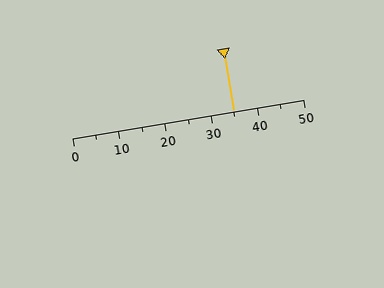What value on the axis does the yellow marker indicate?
The marker indicates approximately 35.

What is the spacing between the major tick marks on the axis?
The major ticks are spaced 10 apart.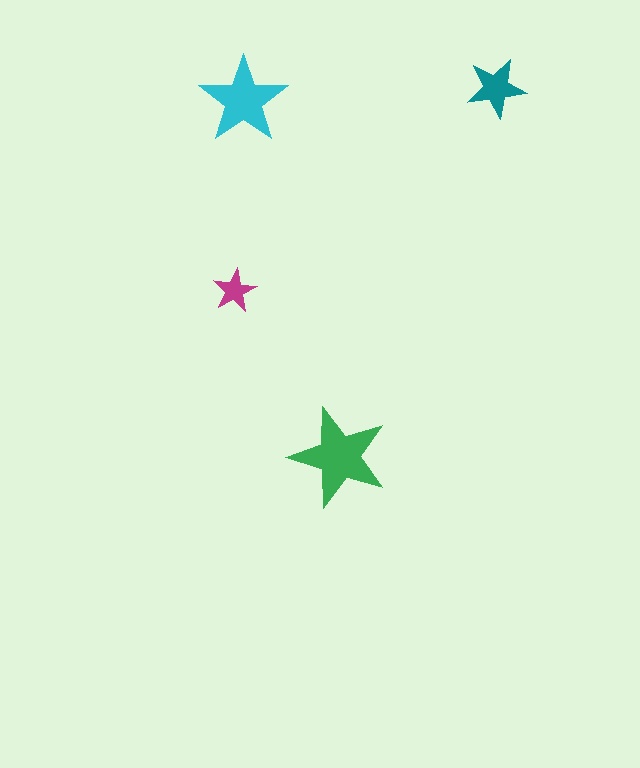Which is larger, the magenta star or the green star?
The green one.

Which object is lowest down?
The green star is bottommost.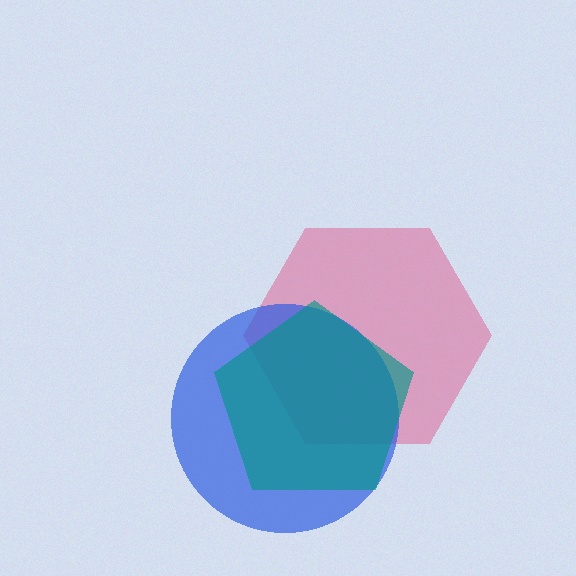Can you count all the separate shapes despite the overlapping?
Yes, there are 3 separate shapes.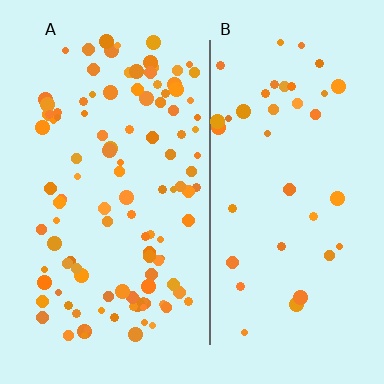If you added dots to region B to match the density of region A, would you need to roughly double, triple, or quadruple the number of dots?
Approximately triple.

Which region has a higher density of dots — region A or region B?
A (the left).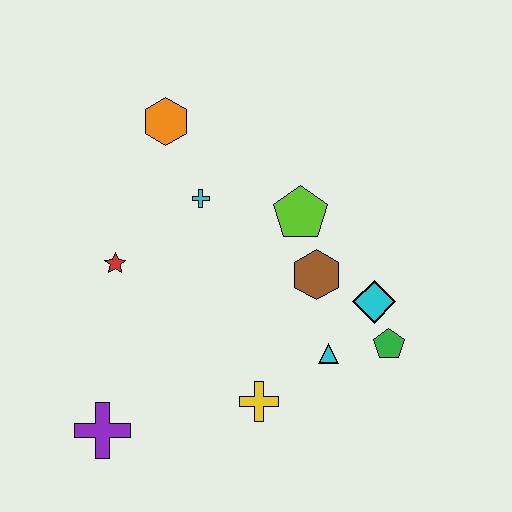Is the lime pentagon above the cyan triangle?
Yes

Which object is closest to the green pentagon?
The cyan diamond is closest to the green pentagon.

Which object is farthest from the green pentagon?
The orange hexagon is farthest from the green pentagon.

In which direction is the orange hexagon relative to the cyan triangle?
The orange hexagon is above the cyan triangle.